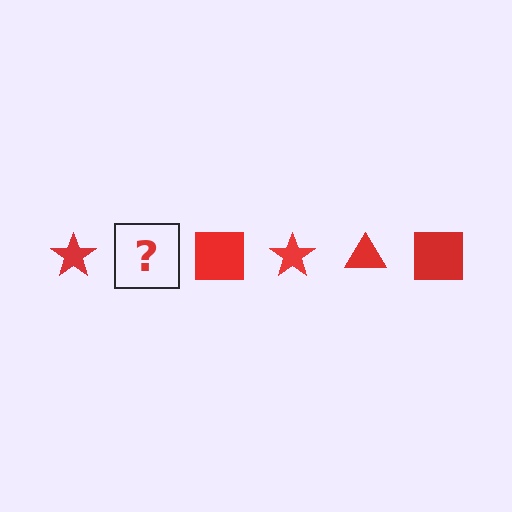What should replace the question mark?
The question mark should be replaced with a red triangle.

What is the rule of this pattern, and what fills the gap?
The rule is that the pattern cycles through star, triangle, square shapes in red. The gap should be filled with a red triangle.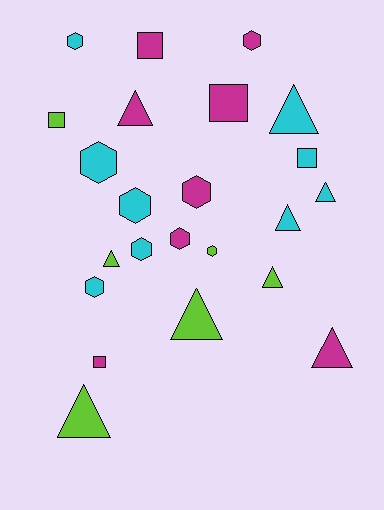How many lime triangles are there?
There are 4 lime triangles.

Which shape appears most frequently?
Triangle, with 9 objects.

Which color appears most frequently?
Cyan, with 9 objects.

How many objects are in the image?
There are 23 objects.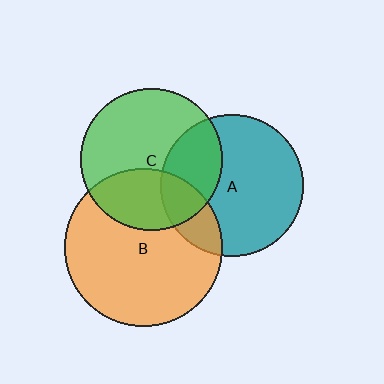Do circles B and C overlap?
Yes.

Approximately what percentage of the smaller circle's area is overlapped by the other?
Approximately 35%.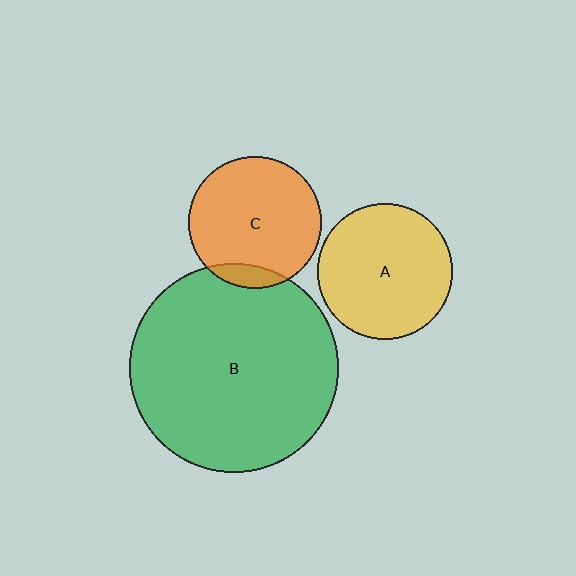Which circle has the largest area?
Circle B (green).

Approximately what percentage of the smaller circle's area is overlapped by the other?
Approximately 10%.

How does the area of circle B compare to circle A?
Approximately 2.4 times.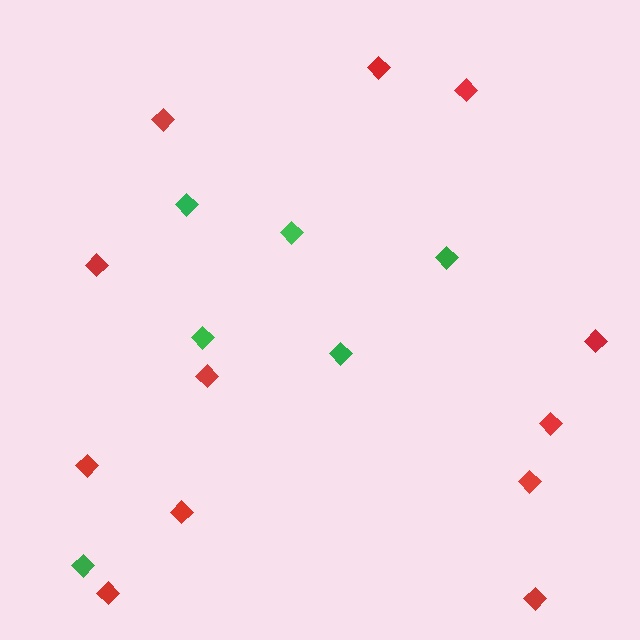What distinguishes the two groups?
There are 2 groups: one group of green diamonds (6) and one group of red diamonds (12).